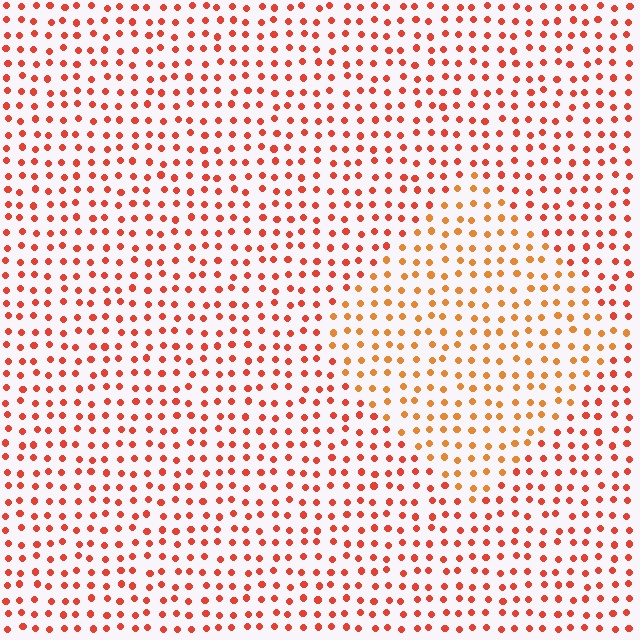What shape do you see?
I see a diamond.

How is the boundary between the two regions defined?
The boundary is defined purely by a slight shift in hue (about 25 degrees). Spacing, size, and orientation are identical on both sides.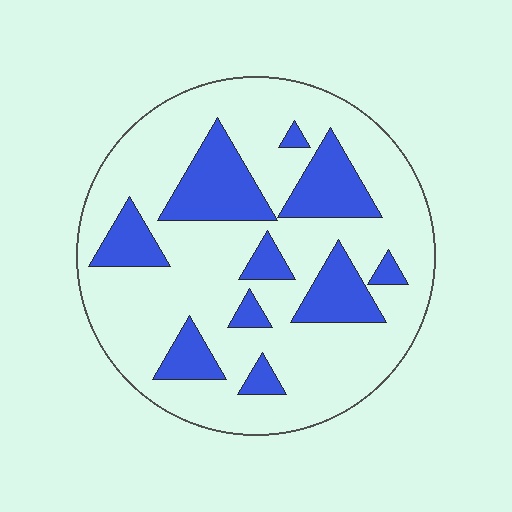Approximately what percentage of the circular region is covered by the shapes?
Approximately 25%.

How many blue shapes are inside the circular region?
10.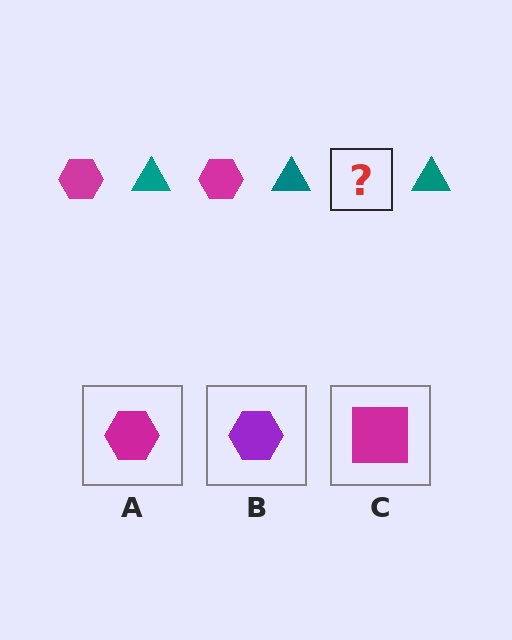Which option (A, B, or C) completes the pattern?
A.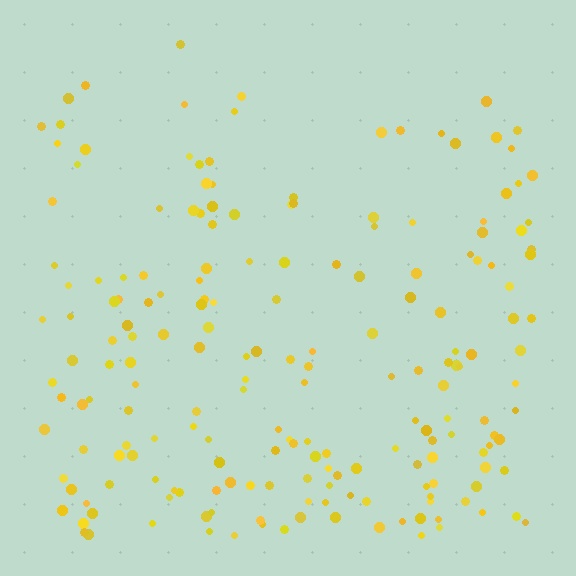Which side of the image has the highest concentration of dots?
The bottom.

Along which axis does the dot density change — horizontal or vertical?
Vertical.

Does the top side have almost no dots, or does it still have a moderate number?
Still a moderate number, just noticeably fewer than the bottom.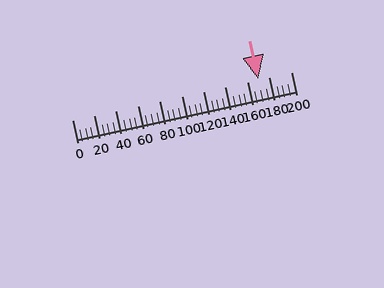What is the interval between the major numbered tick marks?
The major tick marks are spaced 20 units apart.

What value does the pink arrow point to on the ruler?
The pink arrow points to approximately 170.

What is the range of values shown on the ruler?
The ruler shows values from 0 to 200.